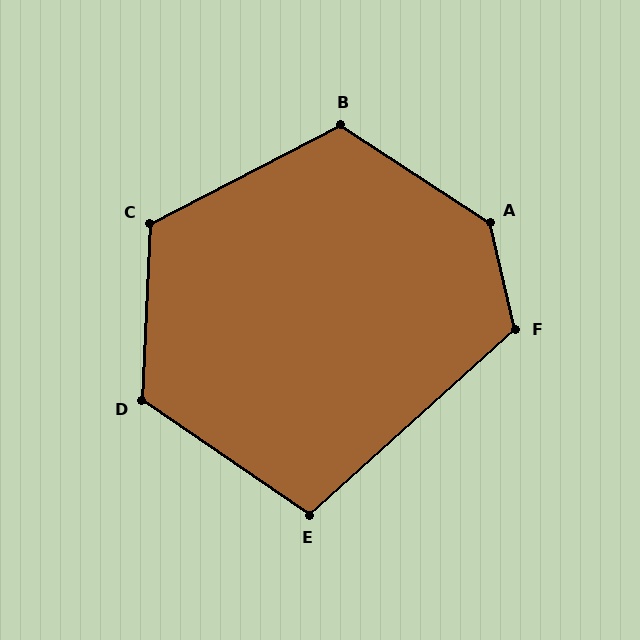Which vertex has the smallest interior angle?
E, at approximately 104 degrees.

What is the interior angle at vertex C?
Approximately 120 degrees (obtuse).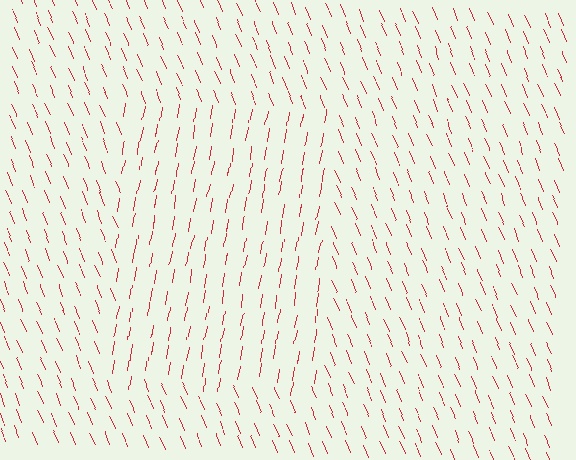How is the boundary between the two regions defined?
The boundary is defined purely by a change in line orientation (approximately 32 degrees difference). All lines are the same color and thickness.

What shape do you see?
I see a rectangle.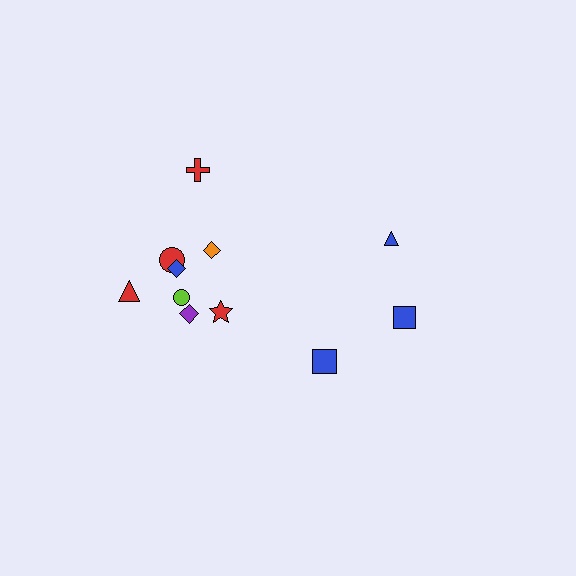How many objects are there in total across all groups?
There are 11 objects.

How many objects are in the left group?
There are 8 objects.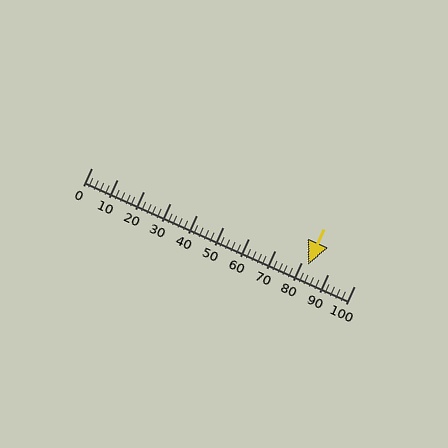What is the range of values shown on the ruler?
The ruler shows values from 0 to 100.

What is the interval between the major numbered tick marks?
The major tick marks are spaced 10 units apart.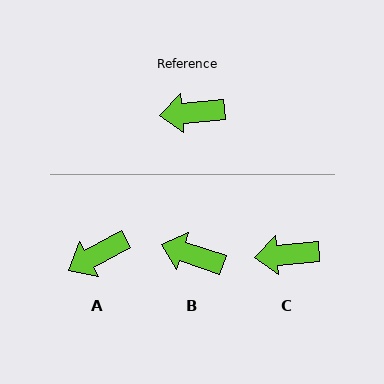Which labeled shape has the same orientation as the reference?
C.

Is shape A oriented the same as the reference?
No, it is off by about 24 degrees.